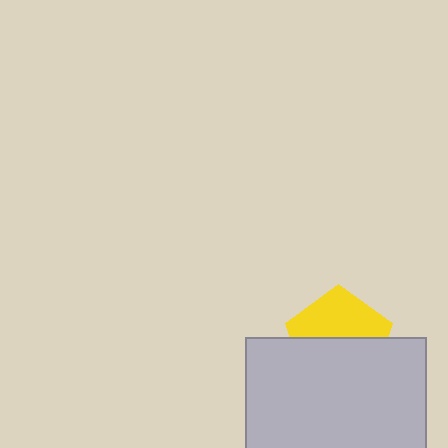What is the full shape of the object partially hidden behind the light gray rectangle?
The partially hidden object is a yellow pentagon.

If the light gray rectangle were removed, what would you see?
You would see the complete yellow pentagon.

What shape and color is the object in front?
The object in front is a light gray rectangle.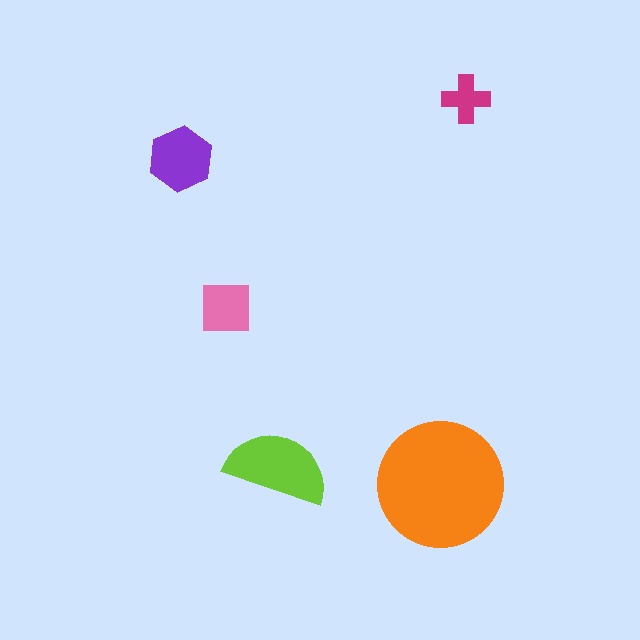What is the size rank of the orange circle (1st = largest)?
1st.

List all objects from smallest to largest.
The magenta cross, the pink square, the purple hexagon, the lime semicircle, the orange circle.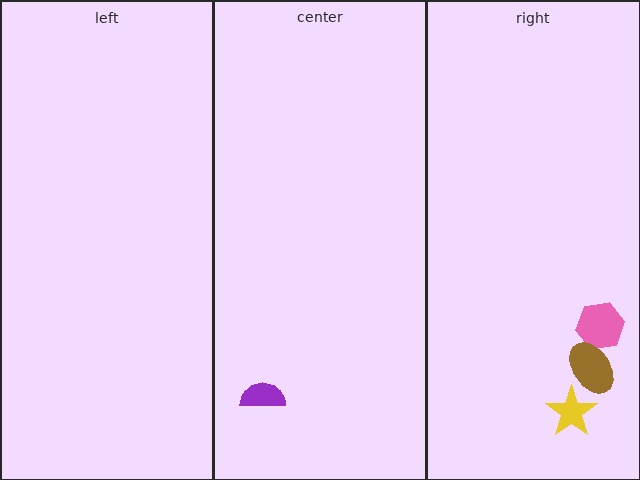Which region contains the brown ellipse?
The right region.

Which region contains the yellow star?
The right region.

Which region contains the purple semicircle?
The center region.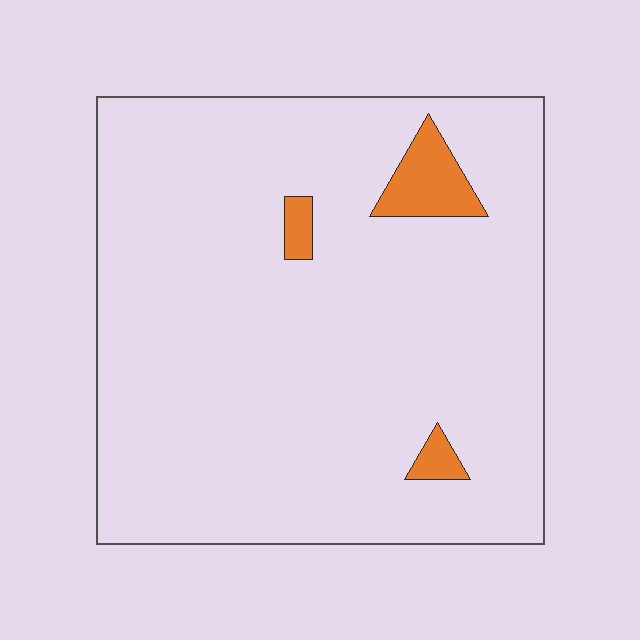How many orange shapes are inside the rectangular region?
3.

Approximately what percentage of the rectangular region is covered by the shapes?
Approximately 5%.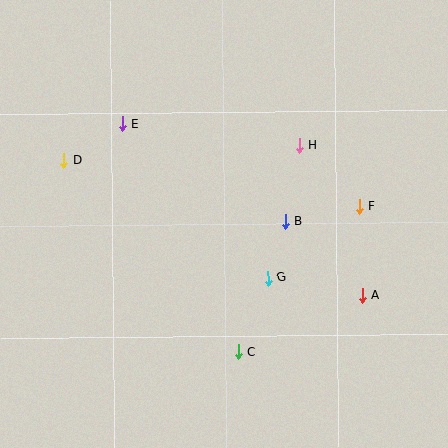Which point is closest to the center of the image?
Point B at (285, 222) is closest to the center.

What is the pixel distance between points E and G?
The distance between E and G is 212 pixels.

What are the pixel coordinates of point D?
Point D is at (64, 160).